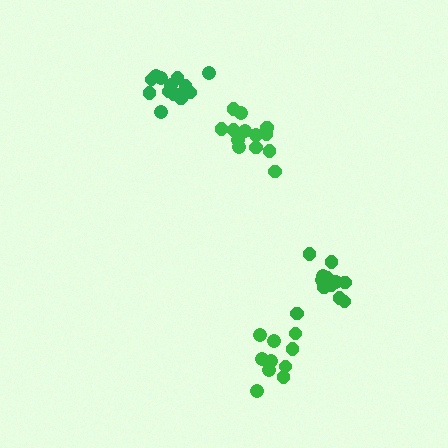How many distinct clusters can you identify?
There are 4 distinct clusters.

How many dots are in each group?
Group 1: 14 dots, Group 2: 13 dots, Group 3: 10 dots, Group 4: 12 dots (49 total).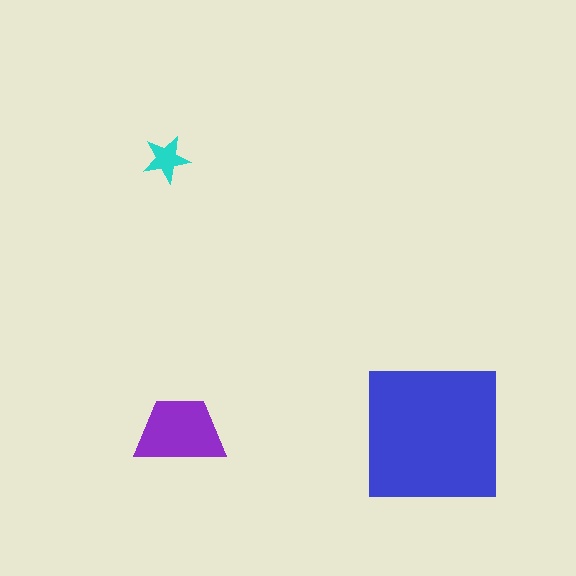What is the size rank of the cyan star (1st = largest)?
3rd.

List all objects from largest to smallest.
The blue square, the purple trapezoid, the cyan star.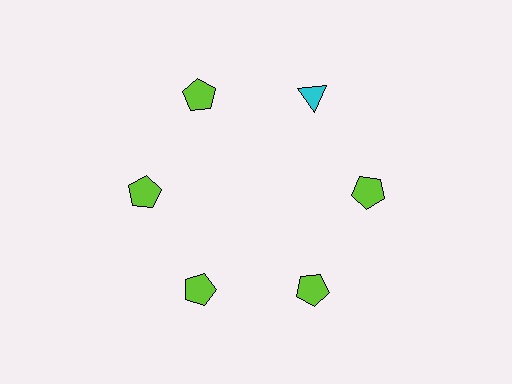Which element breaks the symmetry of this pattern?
The cyan triangle at roughly the 1 o'clock position breaks the symmetry. All other shapes are lime pentagons.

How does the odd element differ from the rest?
It differs in both color (cyan instead of lime) and shape (triangle instead of pentagon).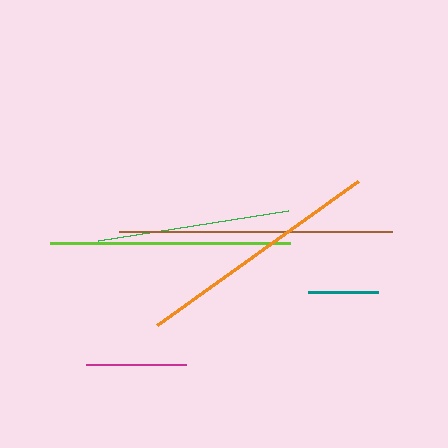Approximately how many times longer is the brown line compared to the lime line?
The brown line is approximately 1.1 times the length of the lime line.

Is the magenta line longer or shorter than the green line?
The green line is longer than the magenta line.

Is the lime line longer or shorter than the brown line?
The brown line is longer than the lime line.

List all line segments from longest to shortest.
From longest to shortest: brown, orange, lime, green, magenta, teal.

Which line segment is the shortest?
The teal line is the shortest at approximately 70 pixels.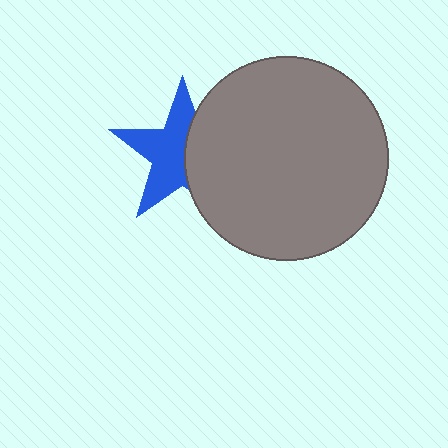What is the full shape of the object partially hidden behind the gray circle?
The partially hidden object is a blue star.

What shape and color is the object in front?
The object in front is a gray circle.